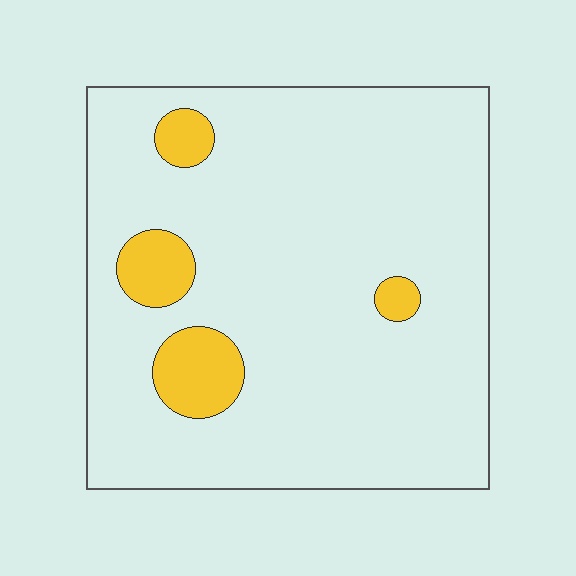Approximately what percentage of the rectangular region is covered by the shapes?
Approximately 10%.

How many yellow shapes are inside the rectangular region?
4.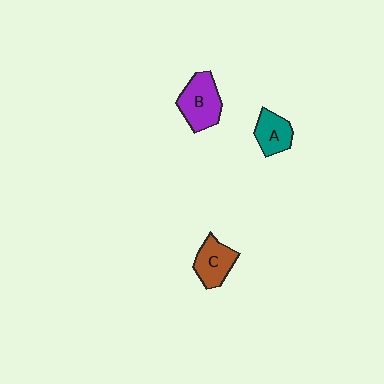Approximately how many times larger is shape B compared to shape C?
Approximately 1.2 times.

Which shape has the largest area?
Shape B (purple).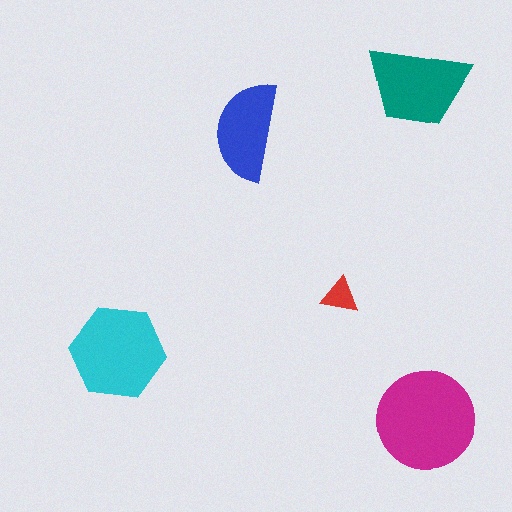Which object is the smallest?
The red triangle.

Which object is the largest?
The magenta circle.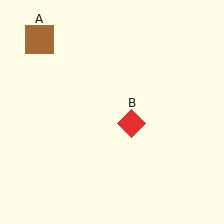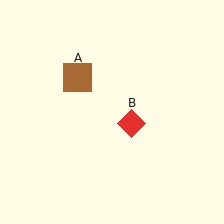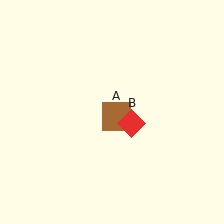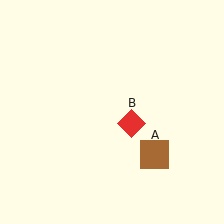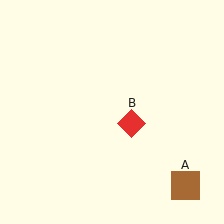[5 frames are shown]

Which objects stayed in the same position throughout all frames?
Red diamond (object B) remained stationary.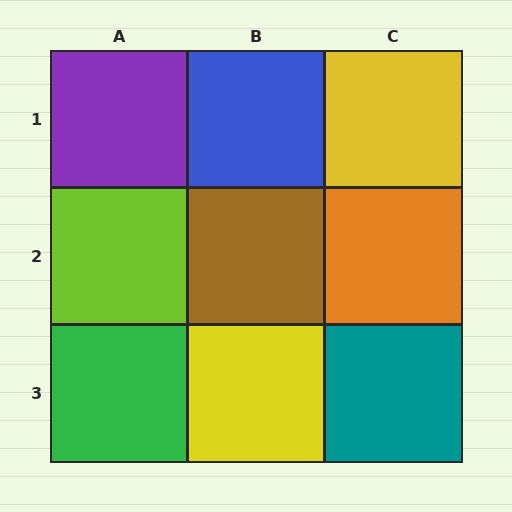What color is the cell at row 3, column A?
Green.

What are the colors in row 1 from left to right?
Purple, blue, yellow.